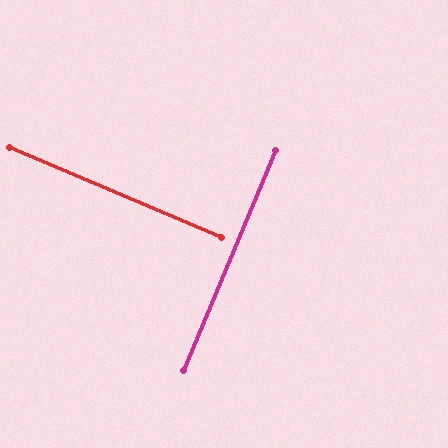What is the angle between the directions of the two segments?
Approximately 90 degrees.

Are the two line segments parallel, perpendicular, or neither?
Perpendicular — they meet at approximately 90°.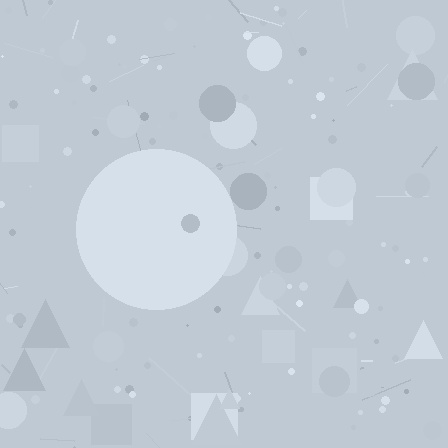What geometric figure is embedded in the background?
A circle is embedded in the background.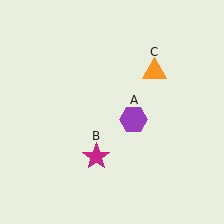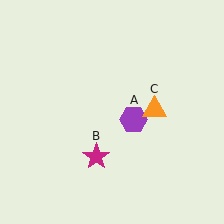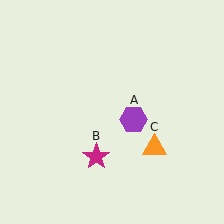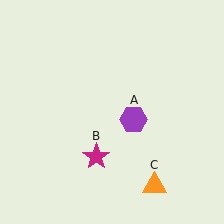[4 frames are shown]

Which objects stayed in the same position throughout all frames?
Purple hexagon (object A) and magenta star (object B) remained stationary.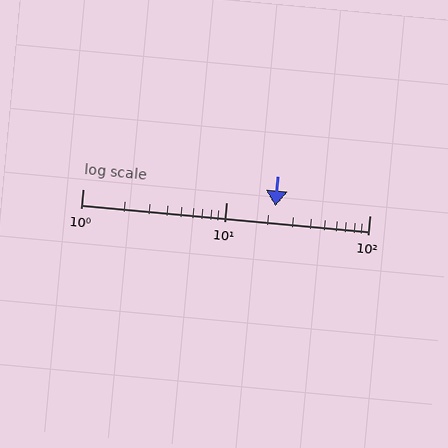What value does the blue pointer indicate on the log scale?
The pointer indicates approximately 22.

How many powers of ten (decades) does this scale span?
The scale spans 2 decades, from 1 to 100.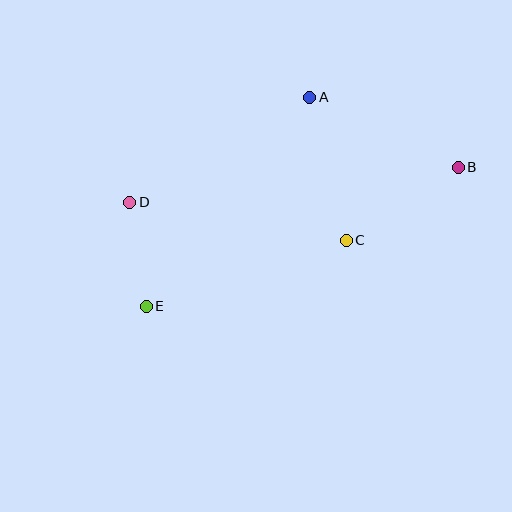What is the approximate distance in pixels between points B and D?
The distance between B and D is approximately 330 pixels.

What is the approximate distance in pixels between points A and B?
The distance between A and B is approximately 164 pixels.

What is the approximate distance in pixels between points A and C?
The distance between A and C is approximately 147 pixels.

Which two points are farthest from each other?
Points B and E are farthest from each other.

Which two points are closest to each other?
Points D and E are closest to each other.